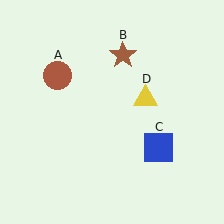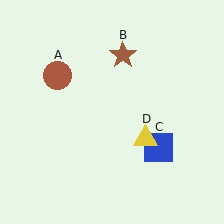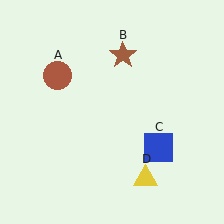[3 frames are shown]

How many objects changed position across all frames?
1 object changed position: yellow triangle (object D).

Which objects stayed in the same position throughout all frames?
Brown circle (object A) and brown star (object B) and blue square (object C) remained stationary.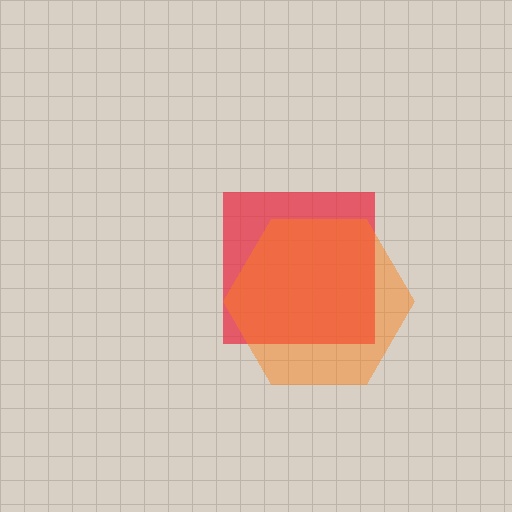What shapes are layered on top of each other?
The layered shapes are: a red square, an orange hexagon.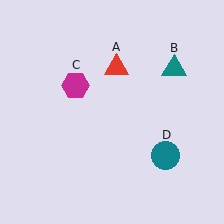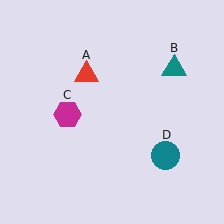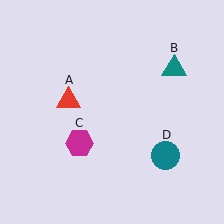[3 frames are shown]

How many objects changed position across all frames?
2 objects changed position: red triangle (object A), magenta hexagon (object C).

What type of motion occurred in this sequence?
The red triangle (object A), magenta hexagon (object C) rotated counterclockwise around the center of the scene.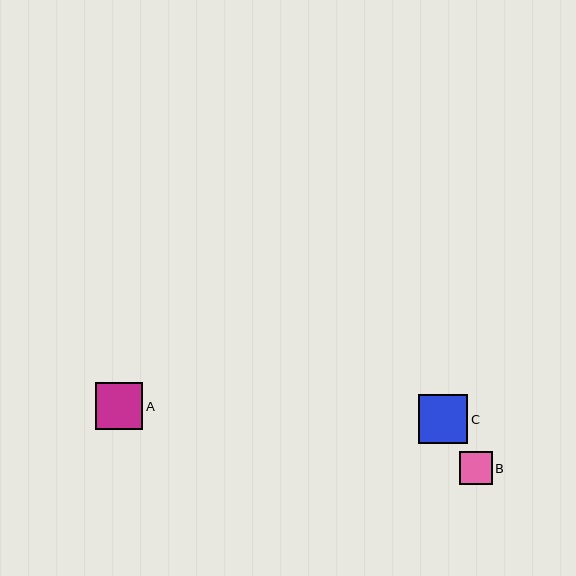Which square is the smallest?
Square B is the smallest with a size of approximately 33 pixels.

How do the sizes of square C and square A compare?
Square C and square A are approximately the same size.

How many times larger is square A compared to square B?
Square A is approximately 1.4 times the size of square B.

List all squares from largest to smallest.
From largest to smallest: C, A, B.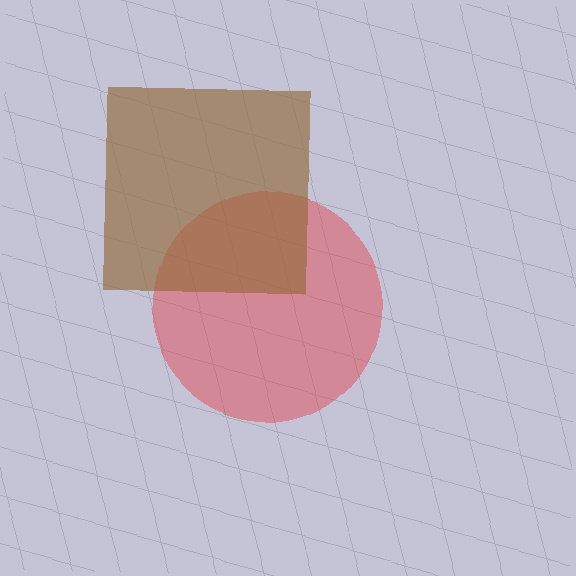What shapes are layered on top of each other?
The layered shapes are: a red circle, a brown square.